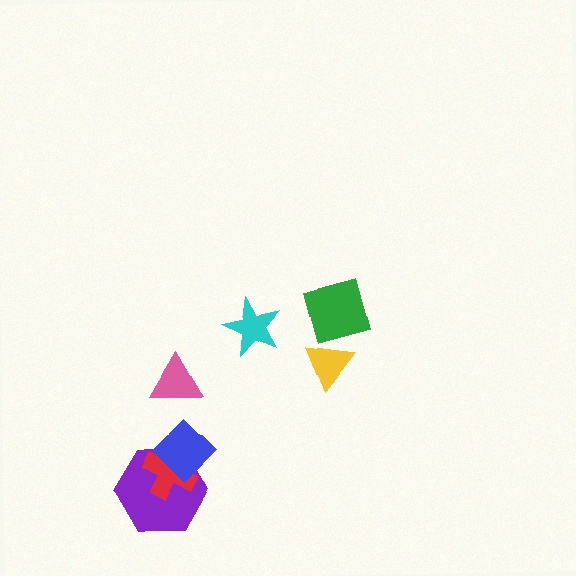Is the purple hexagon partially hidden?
Yes, it is partially covered by another shape.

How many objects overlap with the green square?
0 objects overlap with the green square.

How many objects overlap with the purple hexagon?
2 objects overlap with the purple hexagon.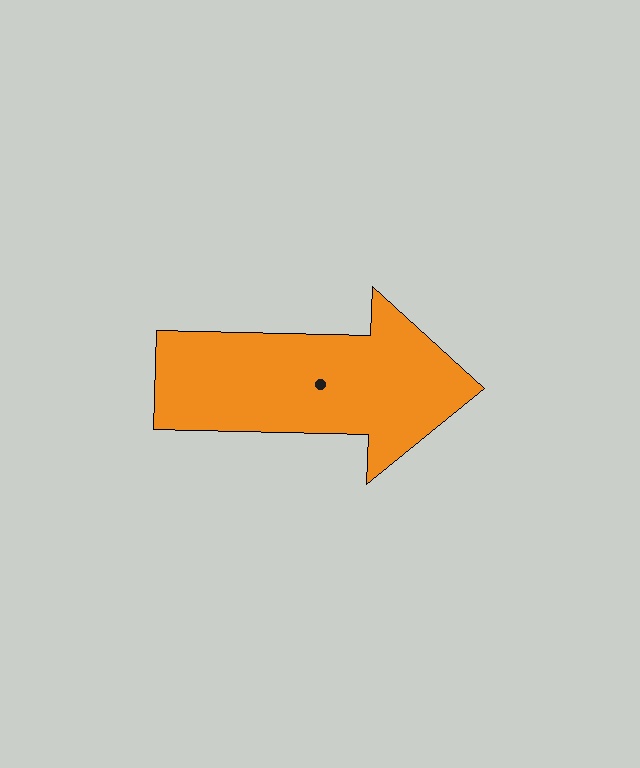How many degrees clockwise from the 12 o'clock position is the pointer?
Approximately 92 degrees.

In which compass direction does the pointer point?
East.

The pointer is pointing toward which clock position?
Roughly 3 o'clock.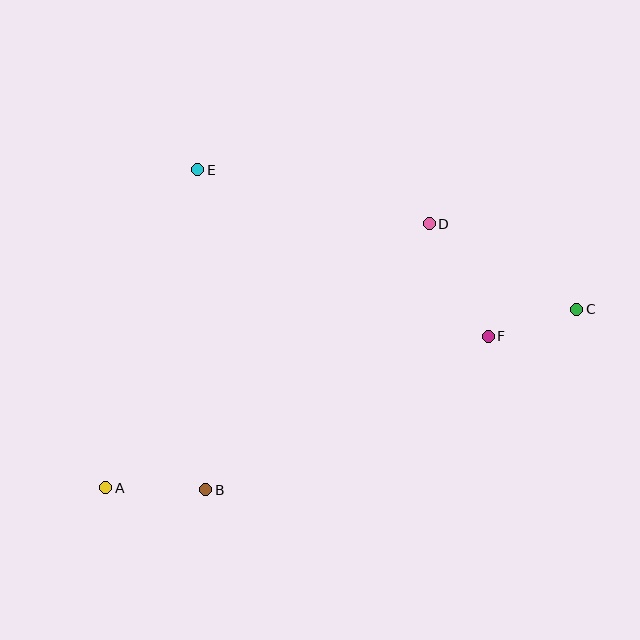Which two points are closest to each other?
Points C and F are closest to each other.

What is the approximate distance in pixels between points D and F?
The distance between D and F is approximately 127 pixels.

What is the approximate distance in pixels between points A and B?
The distance between A and B is approximately 100 pixels.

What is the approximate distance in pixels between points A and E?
The distance between A and E is approximately 331 pixels.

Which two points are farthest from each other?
Points A and C are farthest from each other.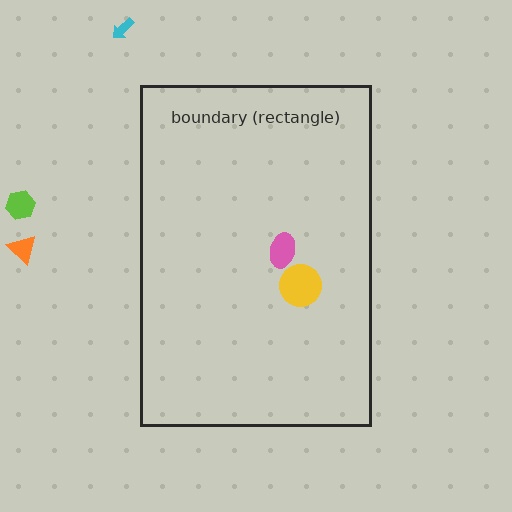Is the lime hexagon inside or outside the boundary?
Outside.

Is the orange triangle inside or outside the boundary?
Outside.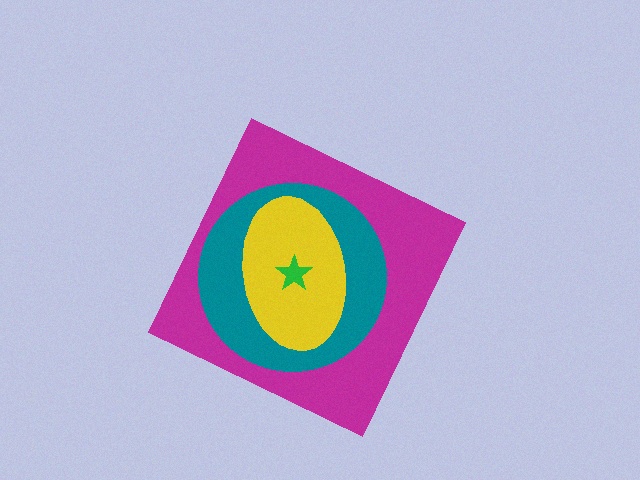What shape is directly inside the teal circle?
The yellow ellipse.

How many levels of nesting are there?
4.